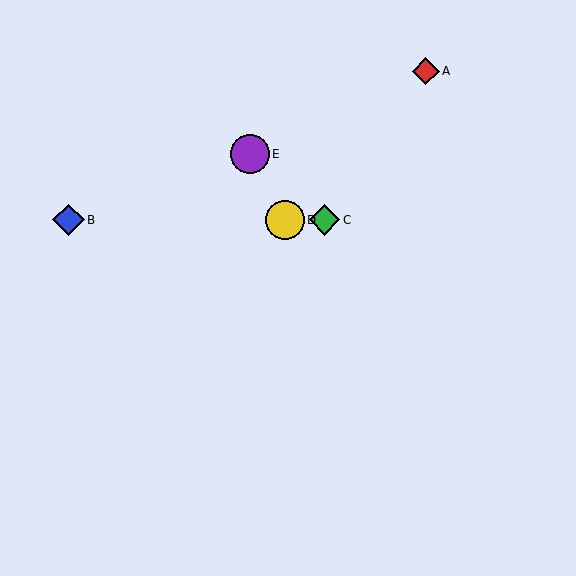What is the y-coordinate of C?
Object C is at y≈220.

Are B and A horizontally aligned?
No, B is at y≈220 and A is at y≈71.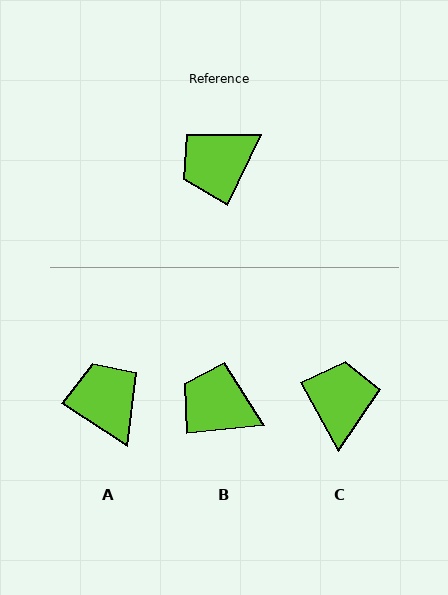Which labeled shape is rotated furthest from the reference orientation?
C, about 125 degrees away.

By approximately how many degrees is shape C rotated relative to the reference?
Approximately 125 degrees clockwise.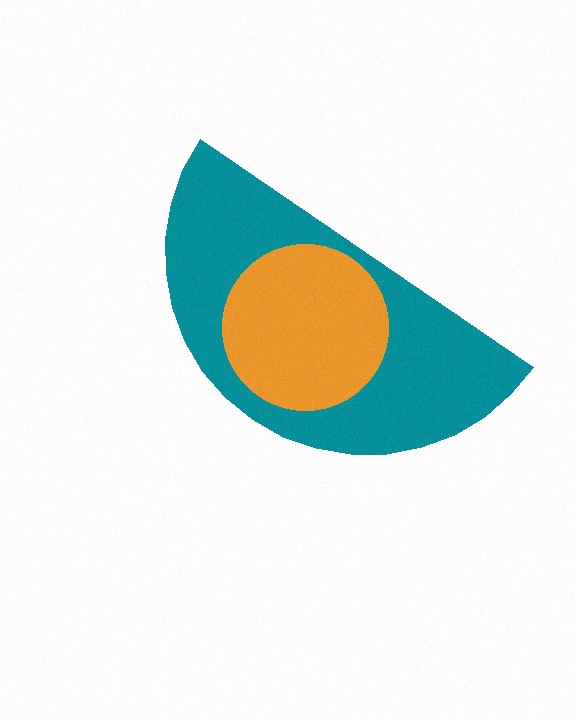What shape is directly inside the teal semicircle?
The orange circle.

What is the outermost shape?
The teal semicircle.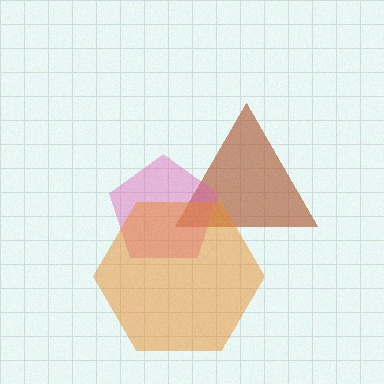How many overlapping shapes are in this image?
There are 3 overlapping shapes in the image.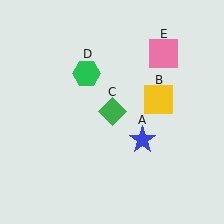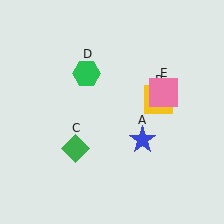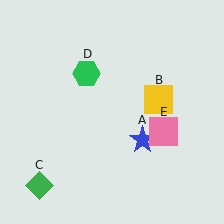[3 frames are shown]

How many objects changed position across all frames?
2 objects changed position: green diamond (object C), pink square (object E).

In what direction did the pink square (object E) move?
The pink square (object E) moved down.